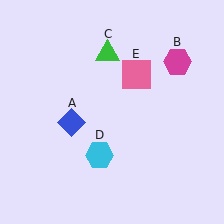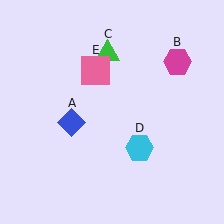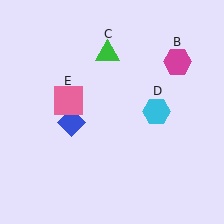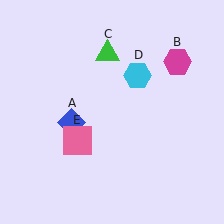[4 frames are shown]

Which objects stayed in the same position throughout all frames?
Blue diamond (object A) and magenta hexagon (object B) and green triangle (object C) remained stationary.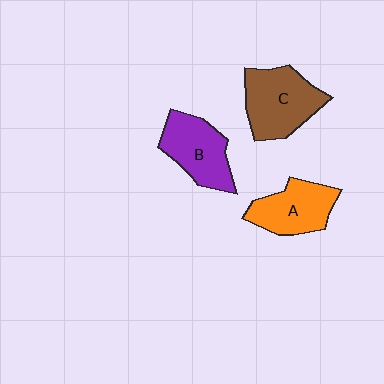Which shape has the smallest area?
Shape A (orange).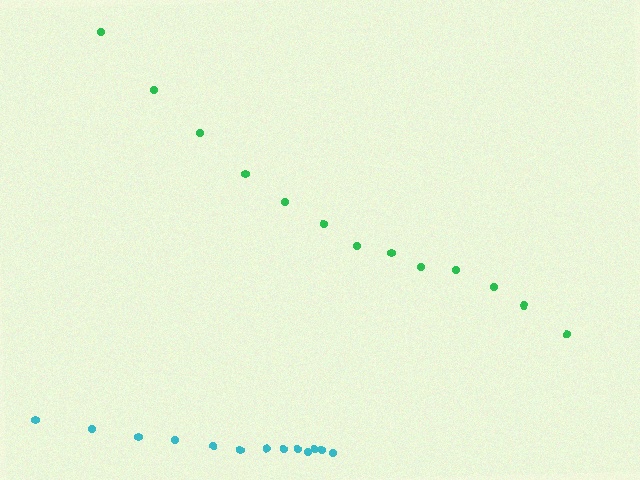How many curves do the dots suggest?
There are 2 distinct paths.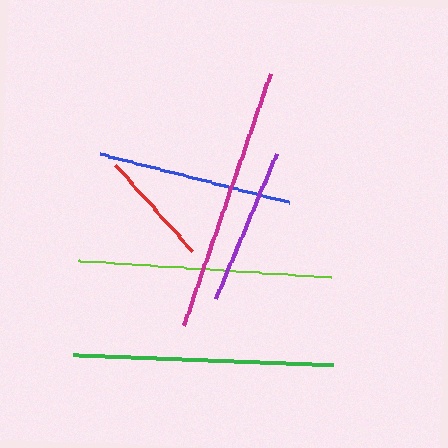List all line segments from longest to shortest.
From longest to shortest: magenta, green, lime, blue, purple, red.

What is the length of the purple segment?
The purple segment is approximately 157 pixels long.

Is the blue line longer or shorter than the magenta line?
The magenta line is longer than the blue line.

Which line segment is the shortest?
The red line is the shortest at approximately 116 pixels.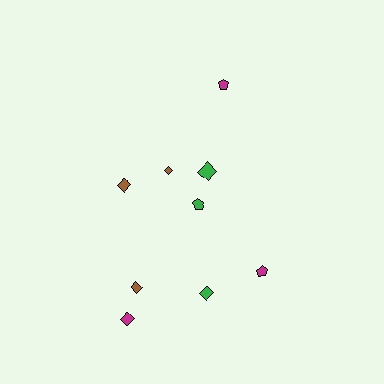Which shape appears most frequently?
Diamond, with 6 objects.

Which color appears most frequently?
Magenta, with 3 objects.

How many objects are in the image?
There are 9 objects.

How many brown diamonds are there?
There are 3 brown diamonds.